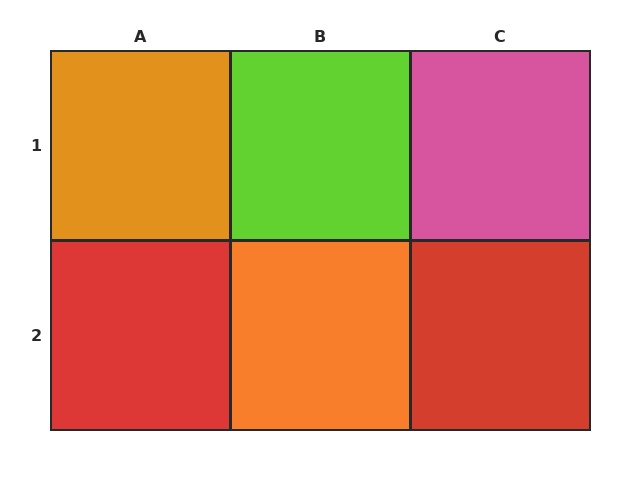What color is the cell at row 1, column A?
Orange.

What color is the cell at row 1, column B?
Lime.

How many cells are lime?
1 cell is lime.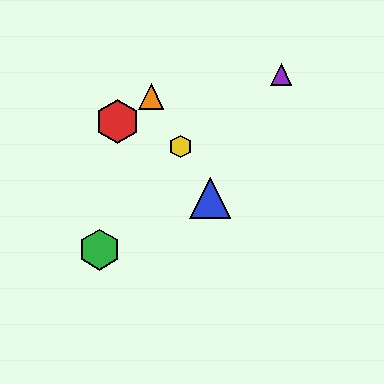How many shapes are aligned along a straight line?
3 shapes (the blue triangle, the yellow hexagon, the orange triangle) are aligned along a straight line.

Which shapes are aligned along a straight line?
The blue triangle, the yellow hexagon, the orange triangle are aligned along a straight line.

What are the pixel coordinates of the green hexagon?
The green hexagon is at (100, 250).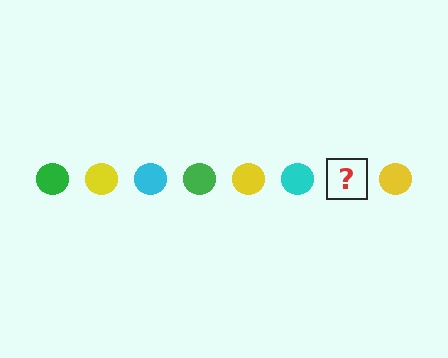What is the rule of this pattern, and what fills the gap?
The rule is that the pattern cycles through green, yellow, cyan circles. The gap should be filled with a green circle.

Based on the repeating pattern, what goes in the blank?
The blank should be a green circle.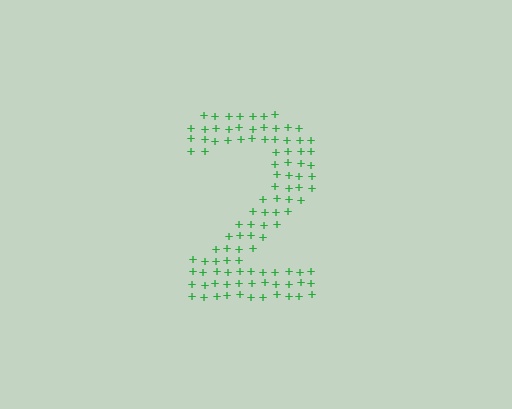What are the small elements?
The small elements are plus signs.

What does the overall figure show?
The overall figure shows the digit 2.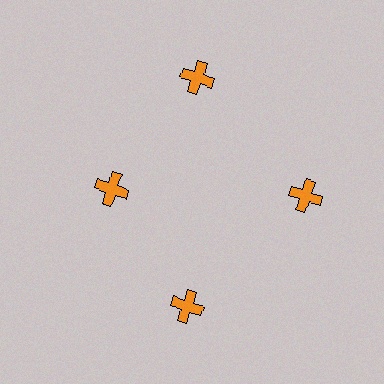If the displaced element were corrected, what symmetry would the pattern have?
It would have 4-fold rotational symmetry — the pattern would map onto itself every 90 degrees.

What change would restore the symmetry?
The symmetry would be restored by moving it outward, back onto the ring so that all 4 crosses sit at equal angles and equal distance from the center.